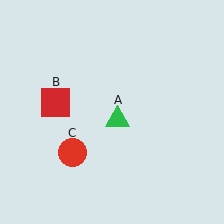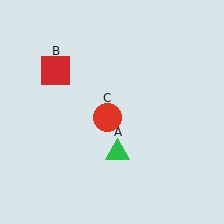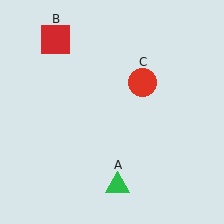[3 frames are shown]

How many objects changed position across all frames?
3 objects changed position: green triangle (object A), red square (object B), red circle (object C).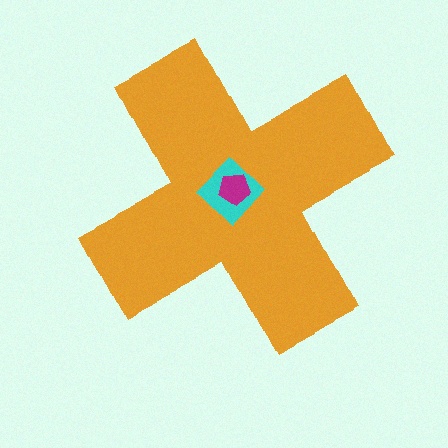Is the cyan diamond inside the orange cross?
Yes.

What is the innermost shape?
The magenta pentagon.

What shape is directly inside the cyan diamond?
The magenta pentagon.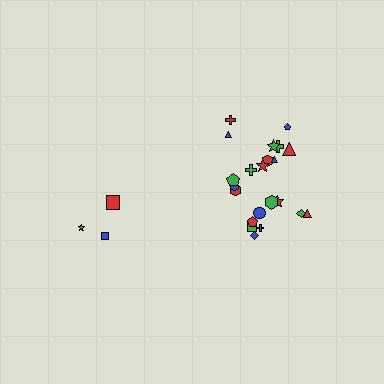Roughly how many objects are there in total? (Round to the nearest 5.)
Roughly 25 objects in total.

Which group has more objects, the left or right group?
The right group.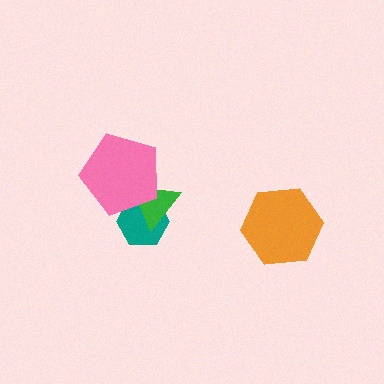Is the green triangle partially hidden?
Yes, it is partially covered by another shape.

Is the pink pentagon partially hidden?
No, no other shape covers it.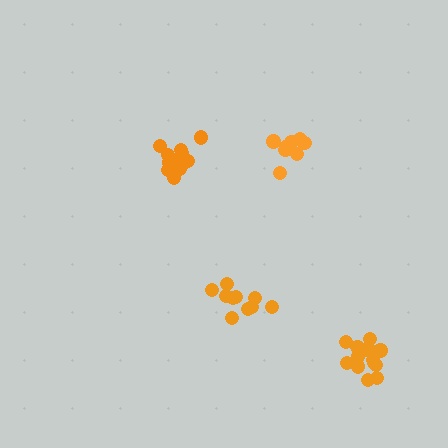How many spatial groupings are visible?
There are 4 spatial groupings.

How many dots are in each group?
Group 1: 14 dots, Group 2: 9 dots, Group 3: 14 dots, Group 4: 10 dots (47 total).